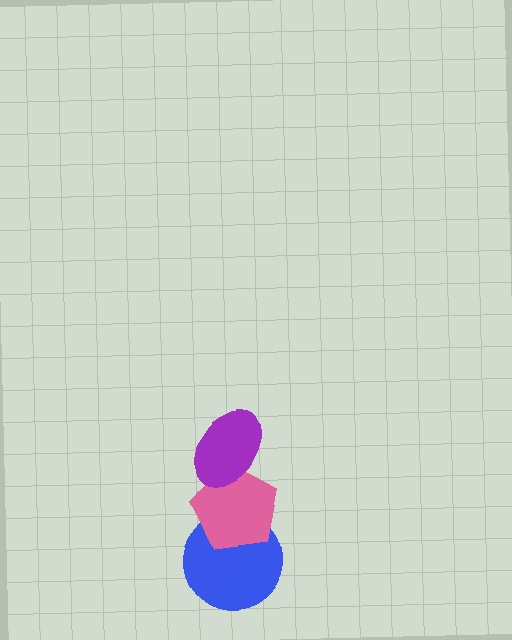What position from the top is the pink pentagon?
The pink pentagon is 2nd from the top.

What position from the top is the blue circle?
The blue circle is 3rd from the top.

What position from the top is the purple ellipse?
The purple ellipse is 1st from the top.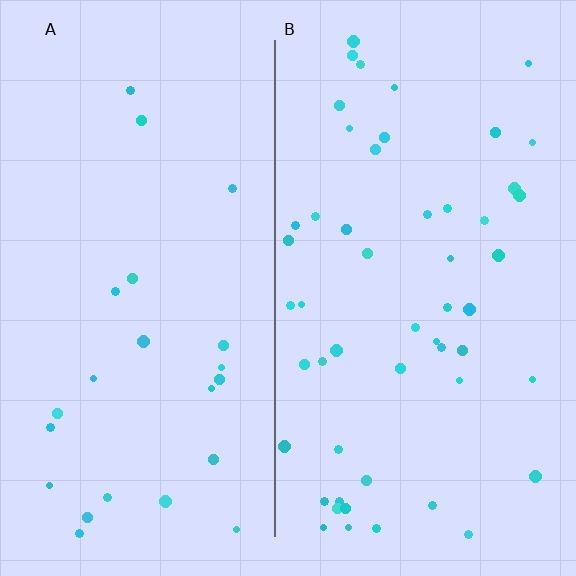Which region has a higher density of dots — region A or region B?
B (the right).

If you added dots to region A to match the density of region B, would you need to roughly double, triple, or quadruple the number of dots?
Approximately double.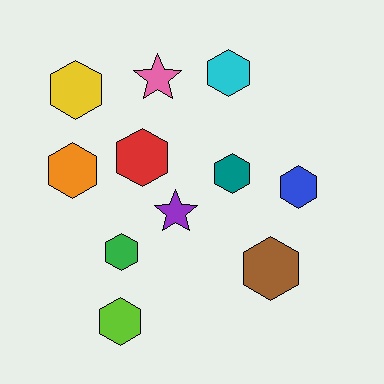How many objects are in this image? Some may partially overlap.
There are 11 objects.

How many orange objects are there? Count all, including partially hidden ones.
There is 1 orange object.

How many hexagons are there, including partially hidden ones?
There are 9 hexagons.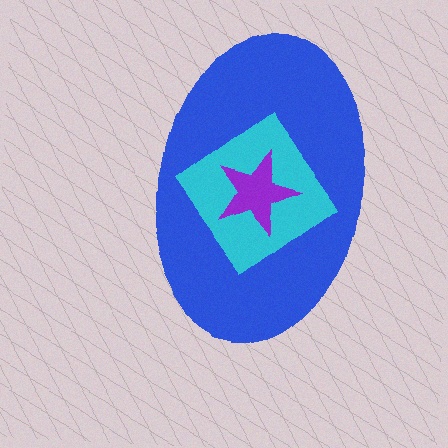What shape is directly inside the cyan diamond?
The purple star.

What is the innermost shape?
The purple star.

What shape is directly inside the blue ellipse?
The cyan diamond.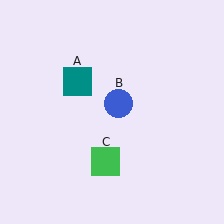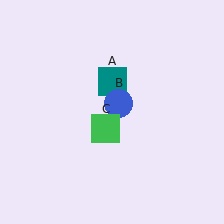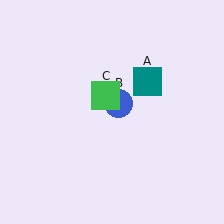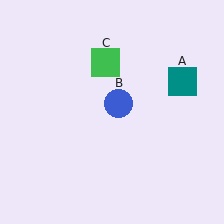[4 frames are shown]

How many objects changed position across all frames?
2 objects changed position: teal square (object A), green square (object C).